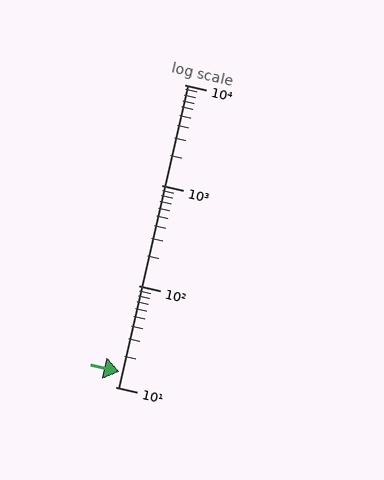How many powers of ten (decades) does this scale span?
The scale spans 3 decades, from 10 to 10000.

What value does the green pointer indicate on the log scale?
The pointer indicates approximately 14.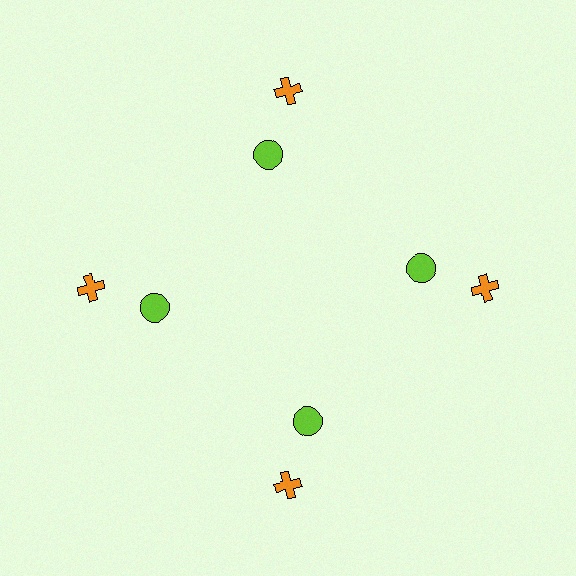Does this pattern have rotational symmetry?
Yes, this pattern has 4-fold rotational symmetry. It looks the same after rotating 90 degrees around the center.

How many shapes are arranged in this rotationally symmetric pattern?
There are 8 shapes, arranged in 4 groups of 2.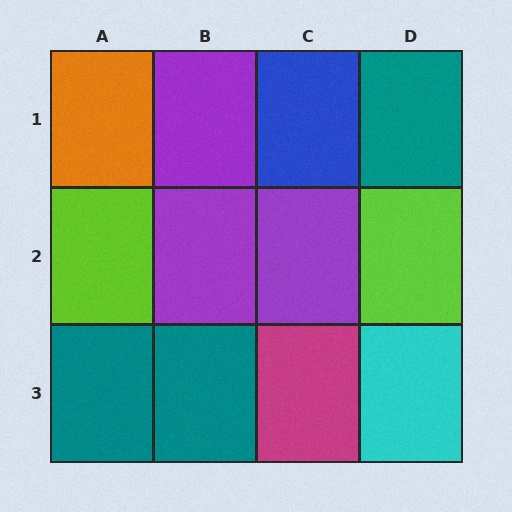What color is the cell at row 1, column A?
Orange.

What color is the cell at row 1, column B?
Purple.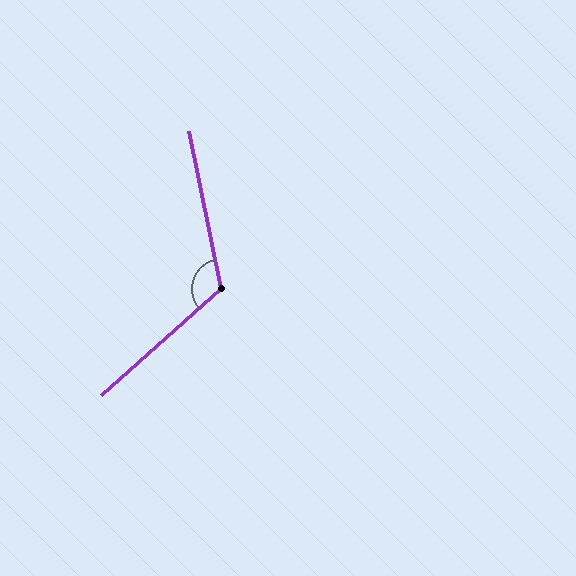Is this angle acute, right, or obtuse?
It is obtuse.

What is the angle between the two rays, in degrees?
Approximately 120 degrees.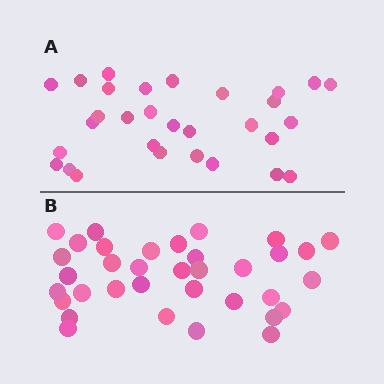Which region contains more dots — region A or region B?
Region B (the bottom region) has more dots.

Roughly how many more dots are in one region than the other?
Region B has about 5 more dots than region A.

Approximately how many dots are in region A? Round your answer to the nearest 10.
About 30 dots.